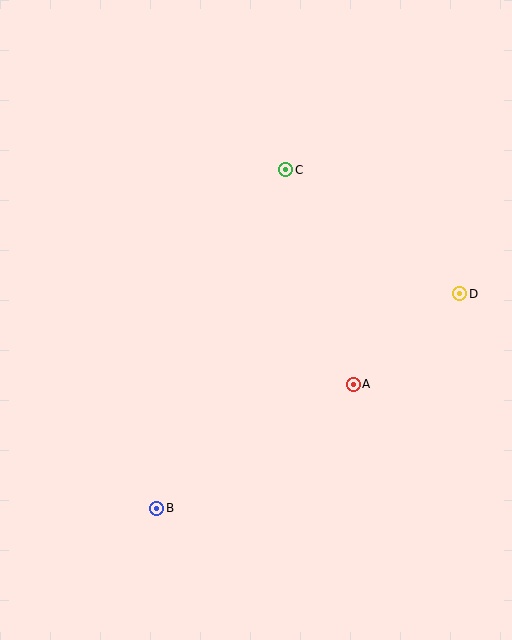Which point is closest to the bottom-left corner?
Point B is closest to the bottom-left corner.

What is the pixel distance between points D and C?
The distance between D and C is 214 pixels.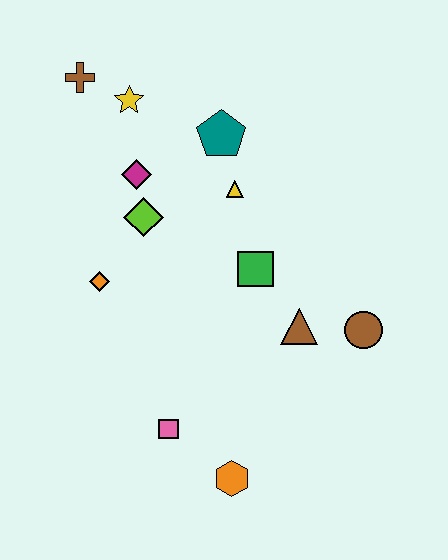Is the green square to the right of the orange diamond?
Yes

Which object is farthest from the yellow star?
The orange hexagon is farthest from the yellow star.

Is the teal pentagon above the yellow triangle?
Yes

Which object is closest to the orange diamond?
The lime diamond is closest to the orange diamond.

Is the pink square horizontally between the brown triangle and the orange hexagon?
No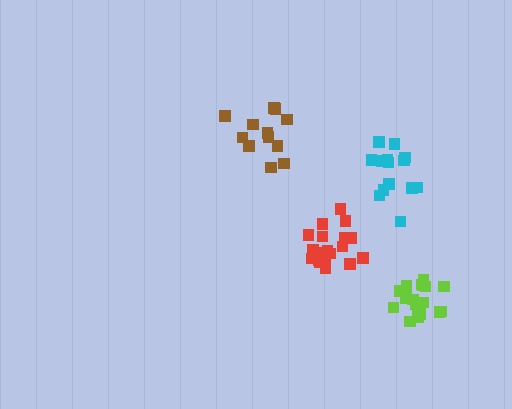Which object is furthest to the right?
The lime cluster is rightmost.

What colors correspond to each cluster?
The clusters are colored: brown, lime, cyan, red.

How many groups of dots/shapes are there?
There are 4 groups.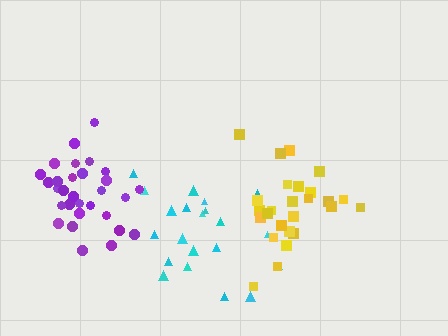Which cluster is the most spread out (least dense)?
Cyan.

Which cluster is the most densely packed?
Yellow.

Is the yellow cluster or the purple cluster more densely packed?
Yellow.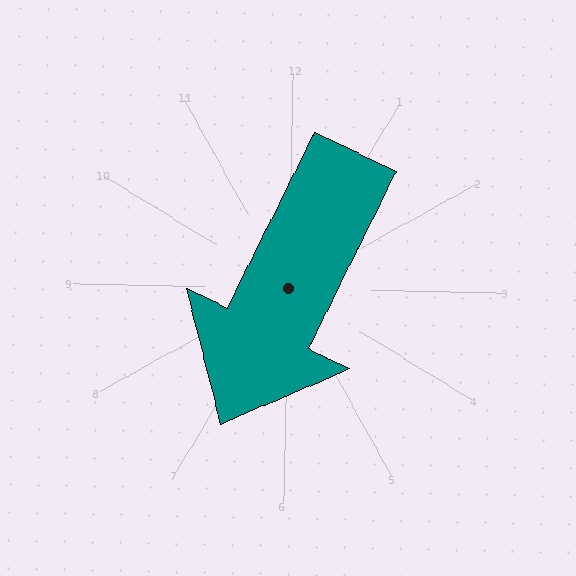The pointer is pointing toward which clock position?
Roughly 7 o'clock.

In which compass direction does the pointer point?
Southwest.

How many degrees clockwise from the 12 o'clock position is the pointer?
Approximately 205 degrees.